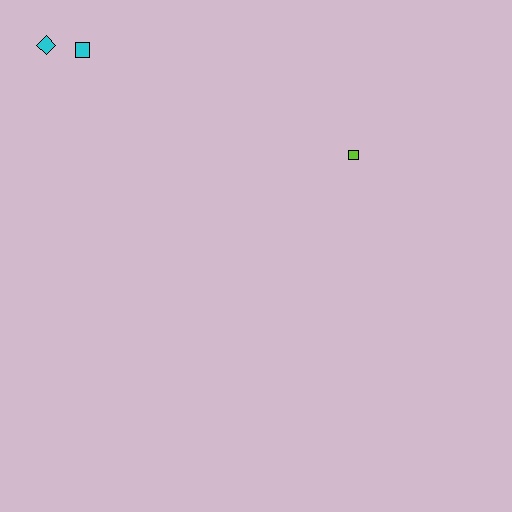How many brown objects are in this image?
There are no brown objects.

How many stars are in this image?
There are no stars.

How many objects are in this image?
There are 3 objects.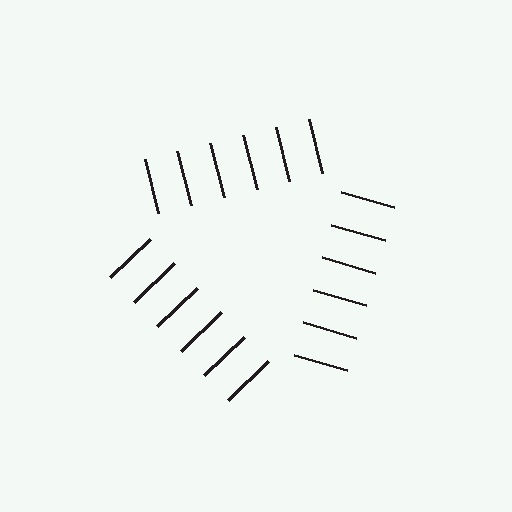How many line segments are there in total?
18 — 6 along each of the 3 edges.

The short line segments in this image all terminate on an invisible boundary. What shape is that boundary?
An illusory triangle — the line segments terminate on its edges but no continuous stroke is drawn.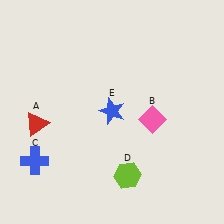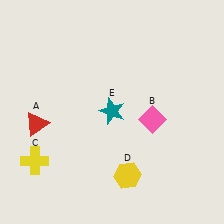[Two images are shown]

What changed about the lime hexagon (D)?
In Image 1, D is lime. In Image 2, it changed to yellow.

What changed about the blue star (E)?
In Image 1, E is blue. In Image 2, it changed to teal.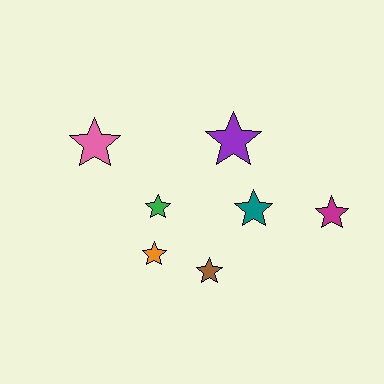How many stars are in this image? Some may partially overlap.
There are 7 stars.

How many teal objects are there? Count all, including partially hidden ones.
There is 1 teal object.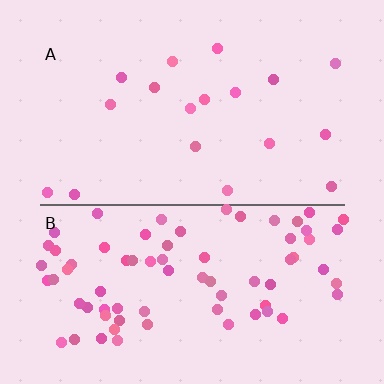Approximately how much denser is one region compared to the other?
Approximately 4.2× — region B over region A.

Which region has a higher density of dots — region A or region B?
B (the bottom).